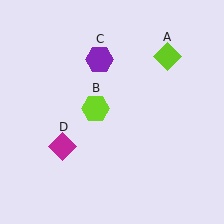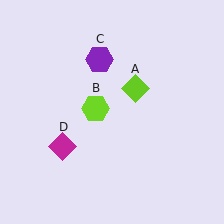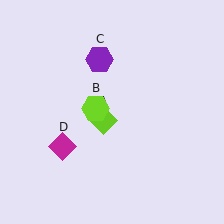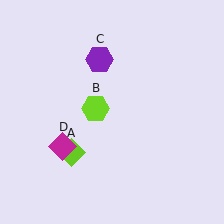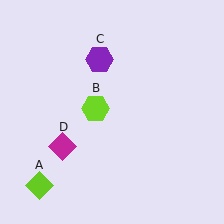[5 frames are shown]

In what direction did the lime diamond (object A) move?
The lime diamond (object A) moved down and to the left.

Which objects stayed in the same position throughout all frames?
Lime hexagon (object B) and purple hexagon (object C) and magenta diamond (object D) remained stationary.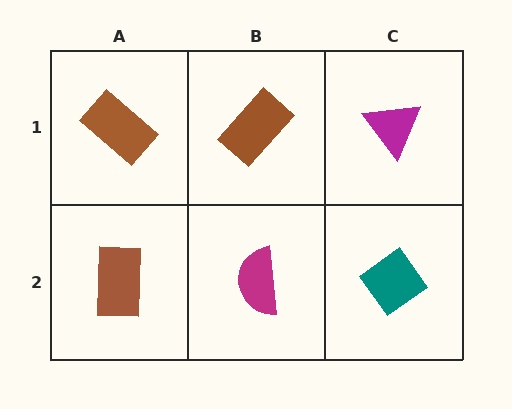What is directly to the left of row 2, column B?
A brown rectangle.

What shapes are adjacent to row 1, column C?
A teal diamond (row 2, column C), a brown rectangle (row 1, column B).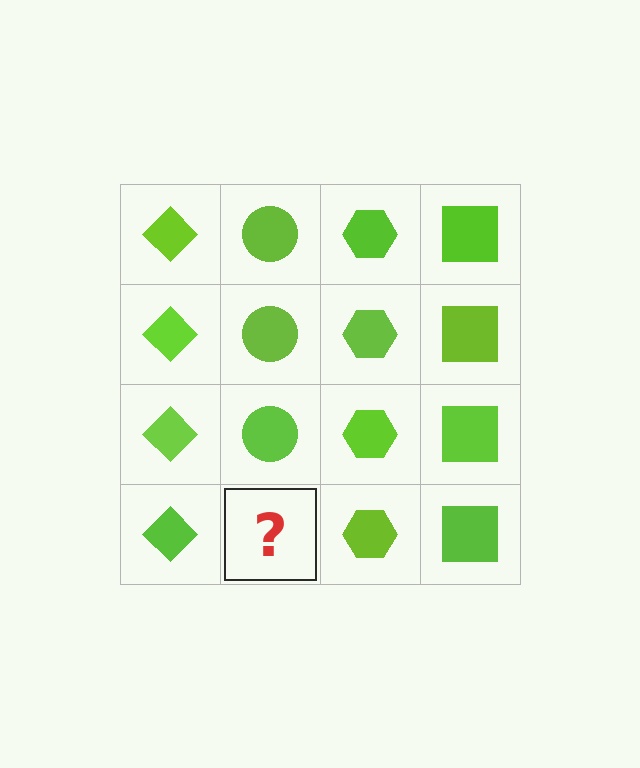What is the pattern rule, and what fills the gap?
The rule is that each column has a consistent shape. The gap should be filled with a lime circle.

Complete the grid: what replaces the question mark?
The question mark should be replaced with a lime circle.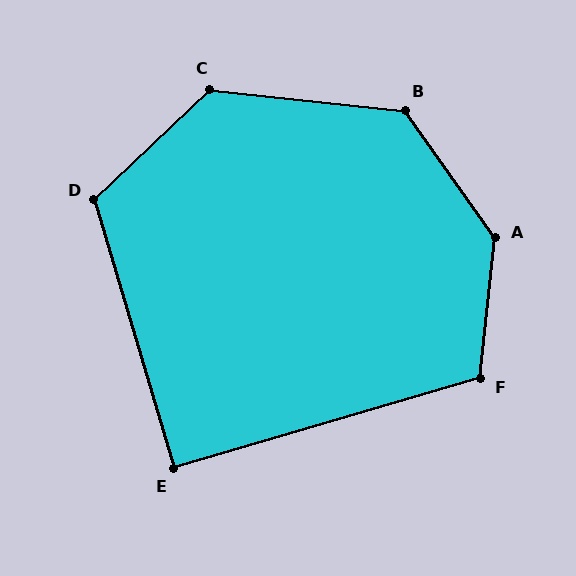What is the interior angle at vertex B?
Approximately 131 degrees (obtuse).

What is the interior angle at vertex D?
Approximately 117 degrees (obtuse).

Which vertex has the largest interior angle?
A, at approximately 139 degrees.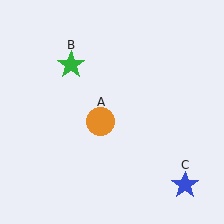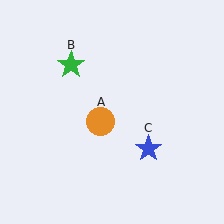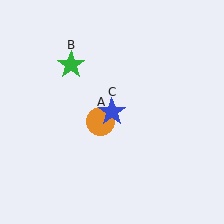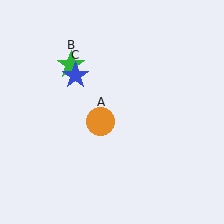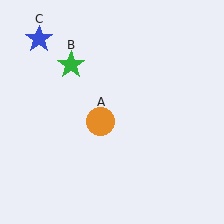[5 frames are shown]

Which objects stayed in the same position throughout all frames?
Orange circle (object A) and green star (object B) remained stationary.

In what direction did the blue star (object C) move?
The blue star (object C) moved up and to the left.